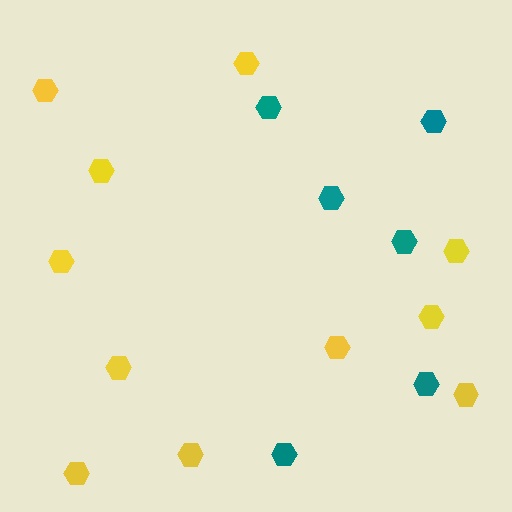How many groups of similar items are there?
There are 2 groups: one group of teal hexagons (6) and one group of yellow hexagons (11).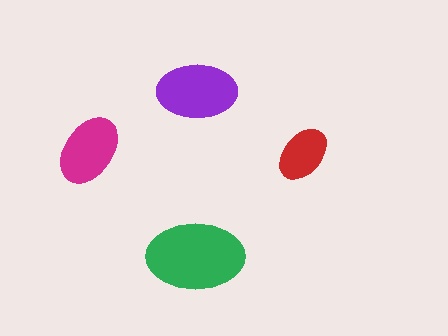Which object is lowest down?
The green ellipse is bottommost.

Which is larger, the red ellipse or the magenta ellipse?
The magenta one.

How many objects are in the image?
There are 4 objects in the image.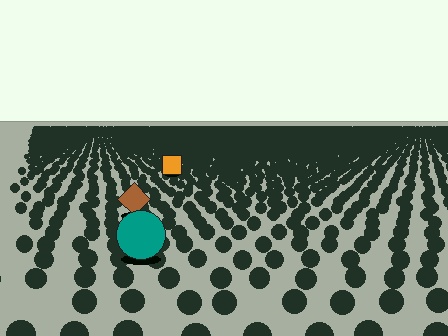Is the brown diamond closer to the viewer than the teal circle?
No. The teal circle is closer — you can tell from the texture gradient: the ground texture is coarser near it.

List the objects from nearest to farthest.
From nearest to farthest: the teal circle, the brown diamond, the orange square.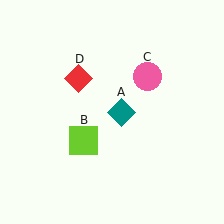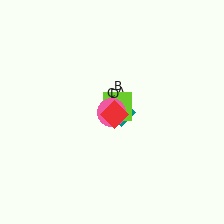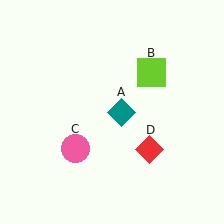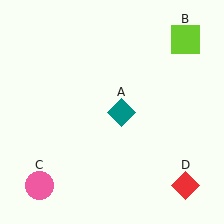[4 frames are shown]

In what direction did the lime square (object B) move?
The lime square (object B) moved up and to the right.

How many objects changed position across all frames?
3 objects changed position: lime square (object B), pink circle (object C), red diamond (object D).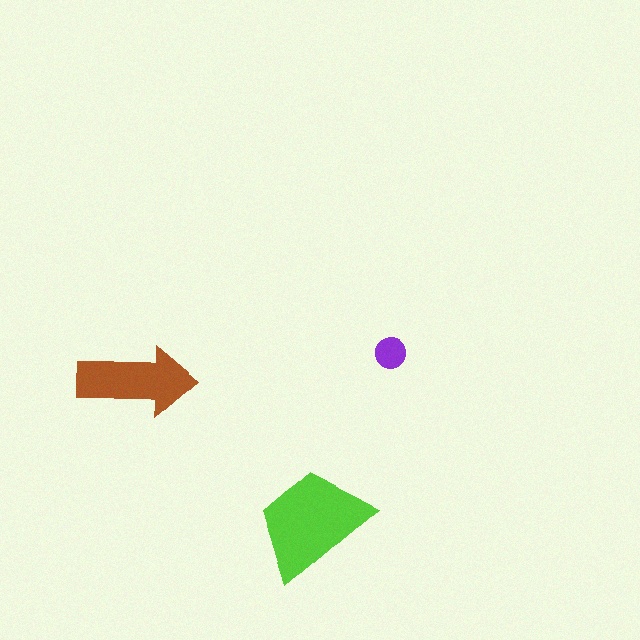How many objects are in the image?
There are 3 objects in the image.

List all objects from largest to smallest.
The lime trapezoid, the brown arrow, the purple circle.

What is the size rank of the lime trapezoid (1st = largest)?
1st.